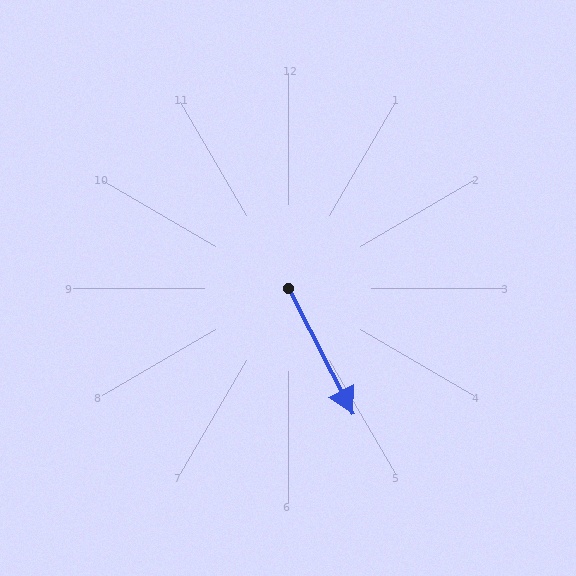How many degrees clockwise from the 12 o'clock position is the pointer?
Approximately 153 degrees.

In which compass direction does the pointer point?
Southeast.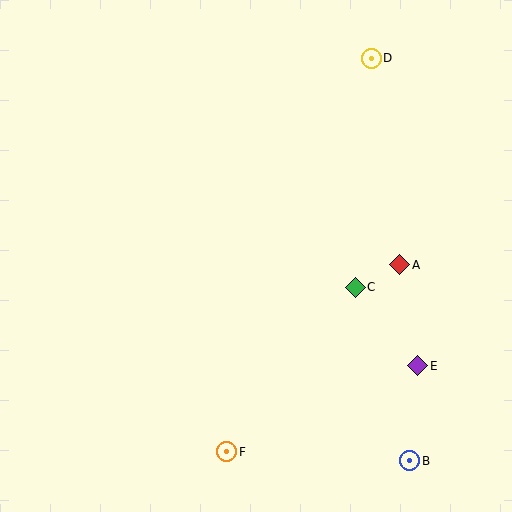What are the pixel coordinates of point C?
Point C is at (355, 287).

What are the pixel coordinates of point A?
Point A is at (400, 265).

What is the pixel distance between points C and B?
The distance between C and B is 181 pixels.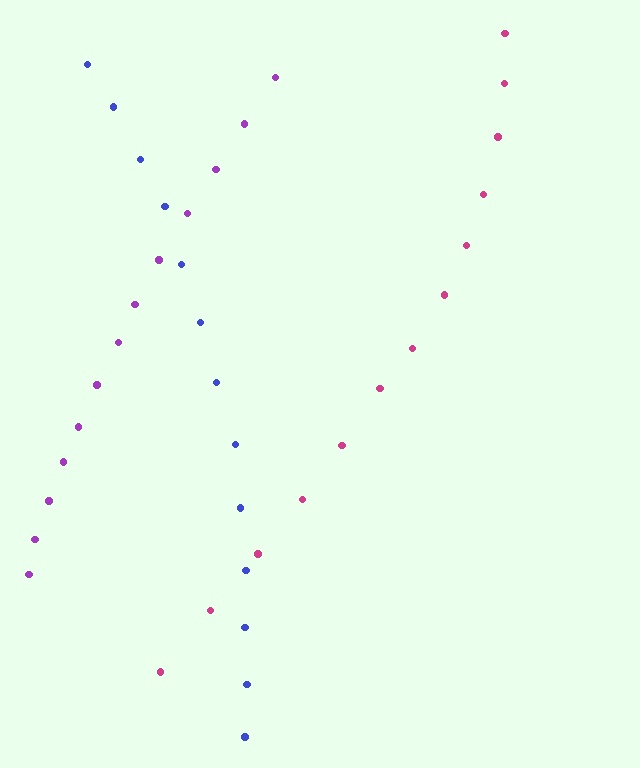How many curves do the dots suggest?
There are 3 distinct paths.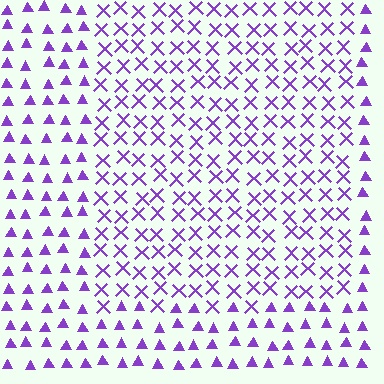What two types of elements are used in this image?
The image uses X marks inside the rectangle region and triangles outside it.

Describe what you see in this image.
The image is filled with small purple elements arranged in a uniform grid. A rectangle-shaped region contains X marks, while the surrounding area contains triangles. The boundary is defined purely by the change in element shape.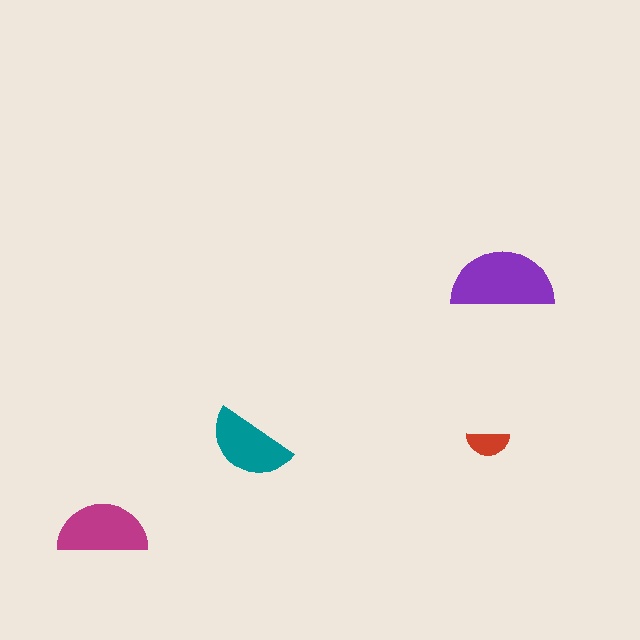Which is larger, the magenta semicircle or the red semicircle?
The magenta one.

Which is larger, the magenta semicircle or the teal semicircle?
The magenta one.